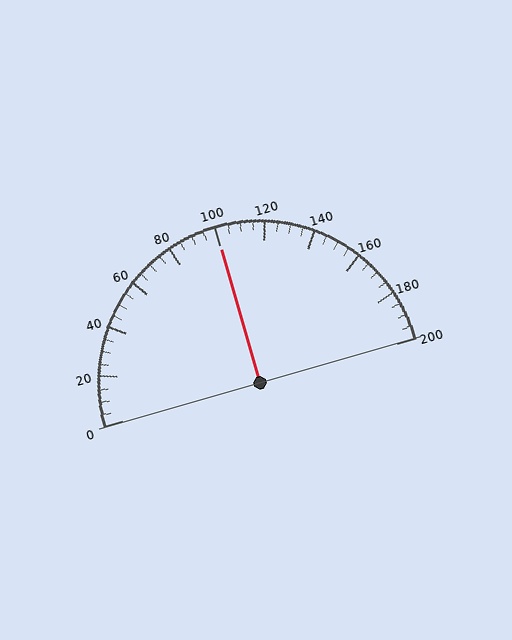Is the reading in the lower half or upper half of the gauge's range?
The reading is in the upper half of the range (0 to 200).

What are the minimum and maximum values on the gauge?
The gauge ranges from 0 to 200.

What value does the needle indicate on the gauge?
The needle indicates approximately 100.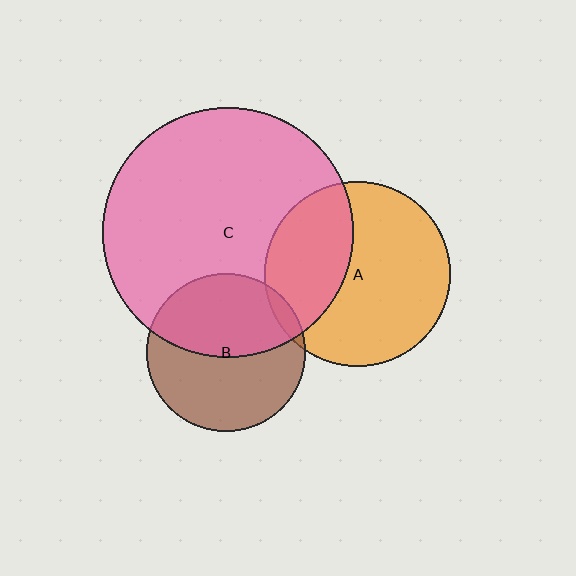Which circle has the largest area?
Circle C (pink).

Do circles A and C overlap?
Yes.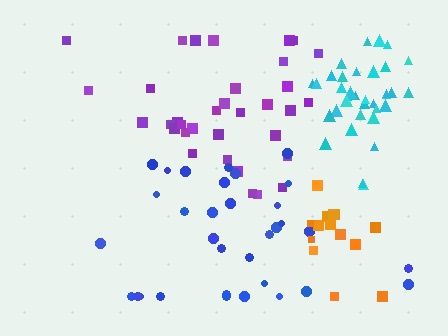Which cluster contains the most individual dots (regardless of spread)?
Cyan (35).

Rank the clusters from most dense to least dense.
cyan, orange, purple, blue.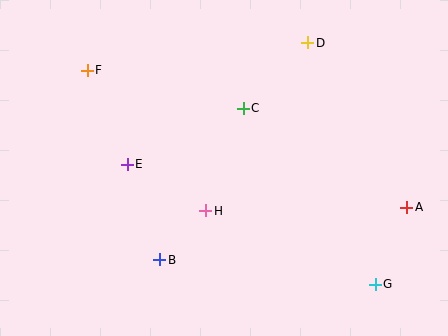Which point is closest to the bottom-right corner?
Point G is closest to the bottom-right corner.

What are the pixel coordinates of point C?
Point C is at (243, 108).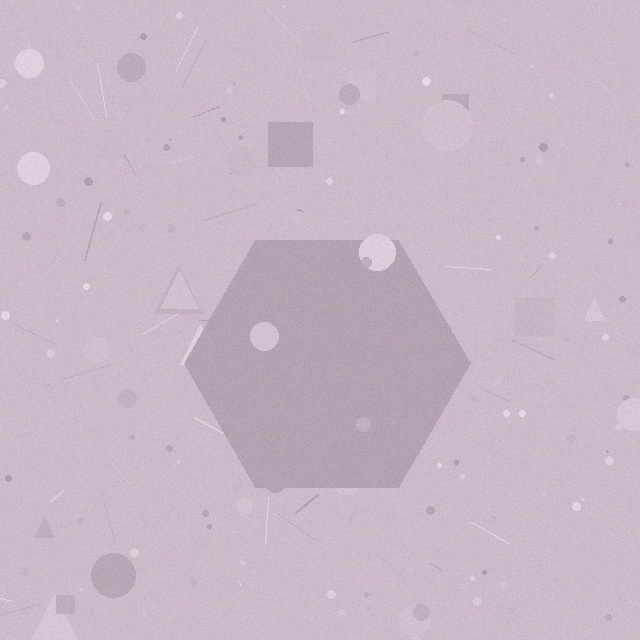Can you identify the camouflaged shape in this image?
The camouflaged shape is a hexagon.